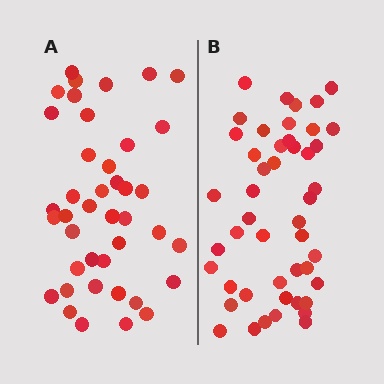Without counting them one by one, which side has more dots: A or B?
Region B (the right region) has more dots.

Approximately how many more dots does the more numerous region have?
Region B has about 6 more dots than region A.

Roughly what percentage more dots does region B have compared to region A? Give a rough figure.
About 15% more.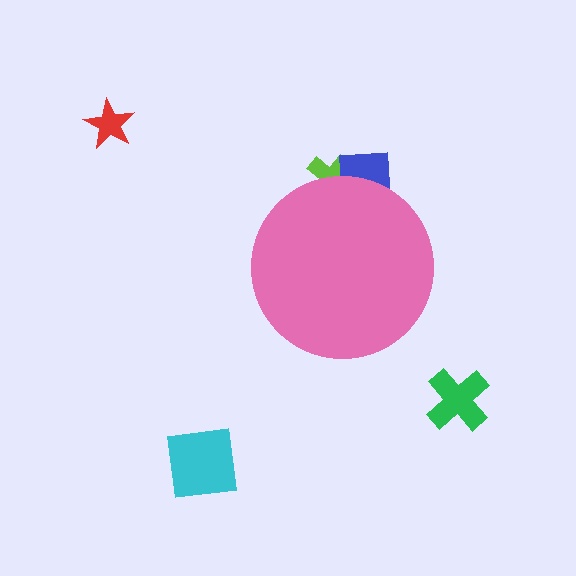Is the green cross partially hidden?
No, the green cross is fully visible.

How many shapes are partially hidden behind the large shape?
2 shapes are partially hidden.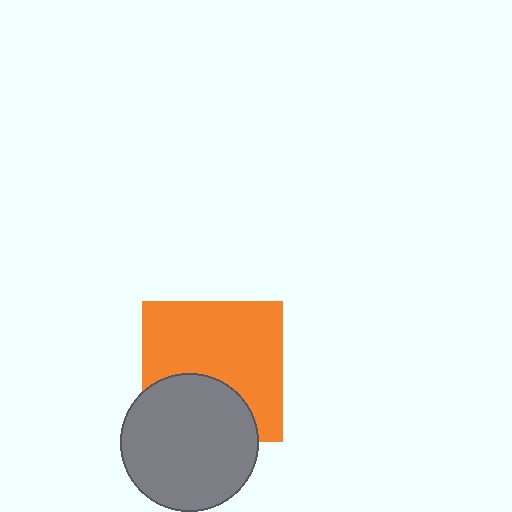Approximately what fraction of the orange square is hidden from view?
Roughly 34% of the orange square is hidden behind the gray circle.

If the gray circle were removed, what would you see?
You would see the complete orange square.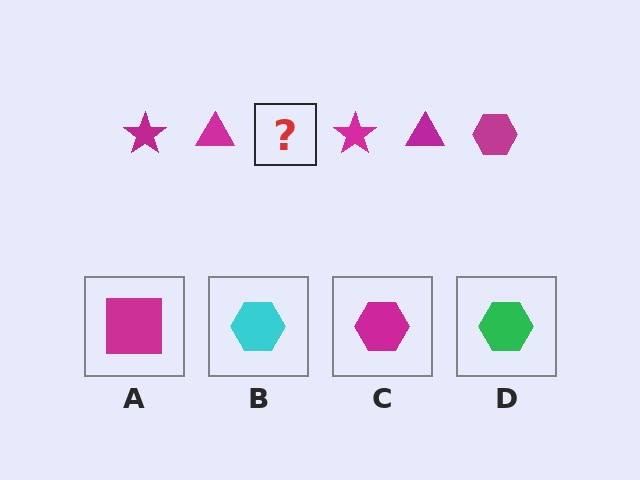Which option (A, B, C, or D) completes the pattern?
C.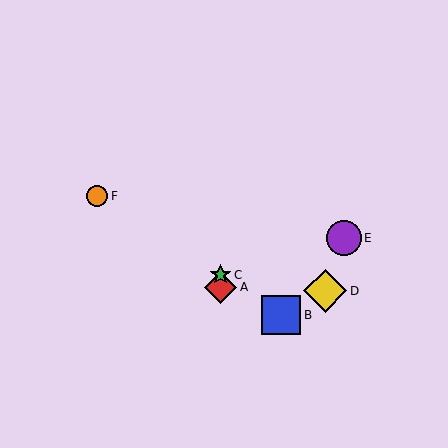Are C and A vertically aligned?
Yes, both are at x≈221.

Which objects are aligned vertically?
Objects A, C are aligned vertically.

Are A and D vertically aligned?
No, A is at x≈221 and D is at x≈325.